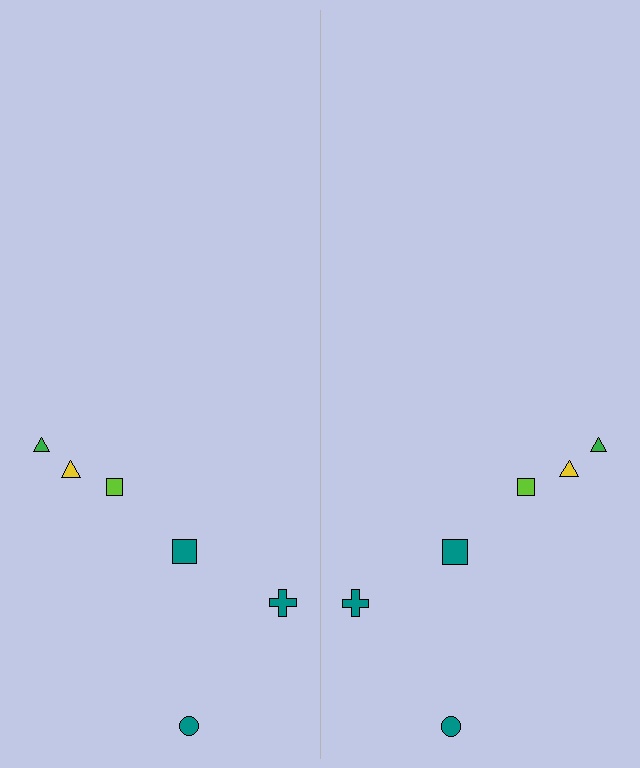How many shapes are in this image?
There are 12 shapes in this image.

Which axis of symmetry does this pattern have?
The pattern has a vertical axis of symmetry running through the center of the image.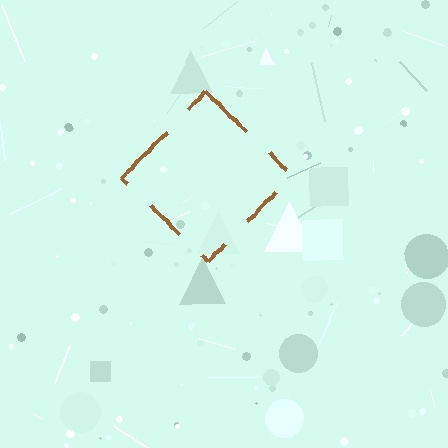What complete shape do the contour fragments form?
The contour fragments form a diamond.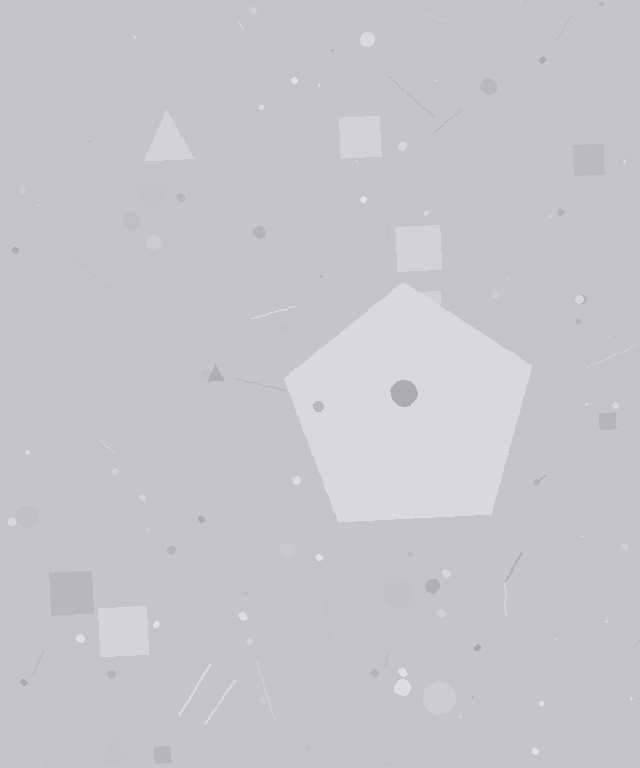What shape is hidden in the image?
A pentagon is hidden in the image.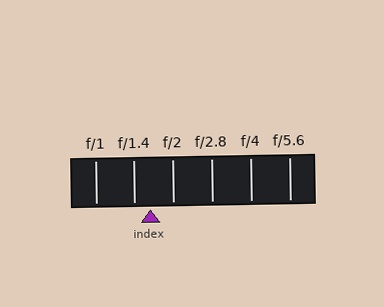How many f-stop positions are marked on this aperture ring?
There are 6 f-stop positions marked.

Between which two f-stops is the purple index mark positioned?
The index mark is between f/1.4 and f/2.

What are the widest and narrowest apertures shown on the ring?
The widest aperture shown is f/1 and the narrowest is f/5.6.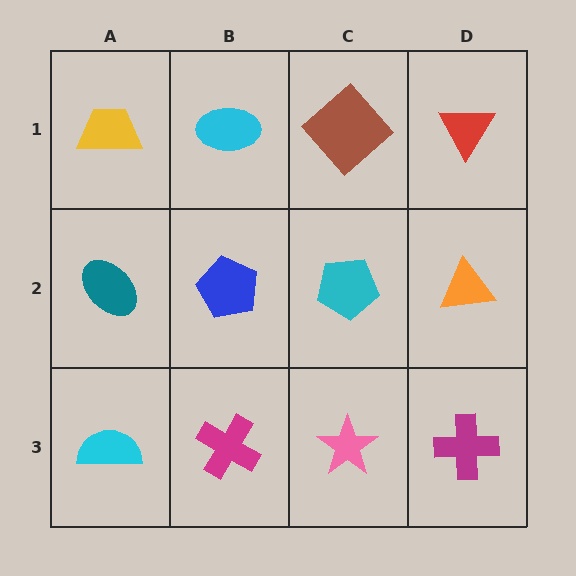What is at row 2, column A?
A teal ellipse.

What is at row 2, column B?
A blue pentagon.